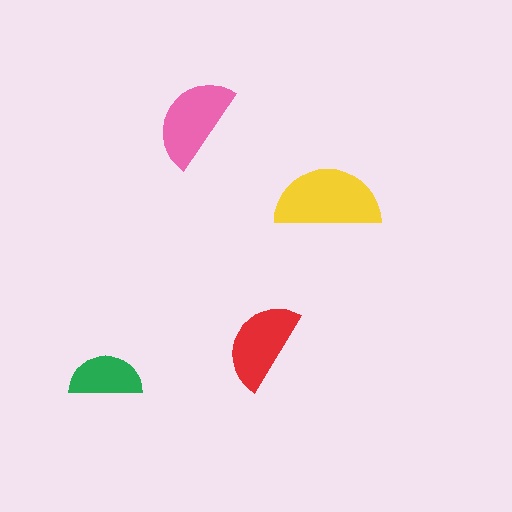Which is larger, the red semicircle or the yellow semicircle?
The yellow one.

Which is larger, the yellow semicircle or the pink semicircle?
The yellow one.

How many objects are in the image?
There are 4 objects in the image.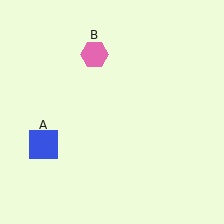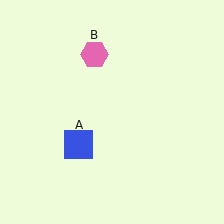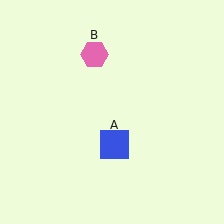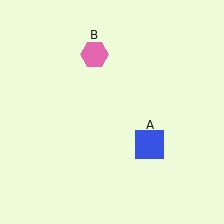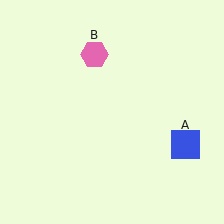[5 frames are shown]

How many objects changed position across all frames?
1 object changed position: blue square (object A).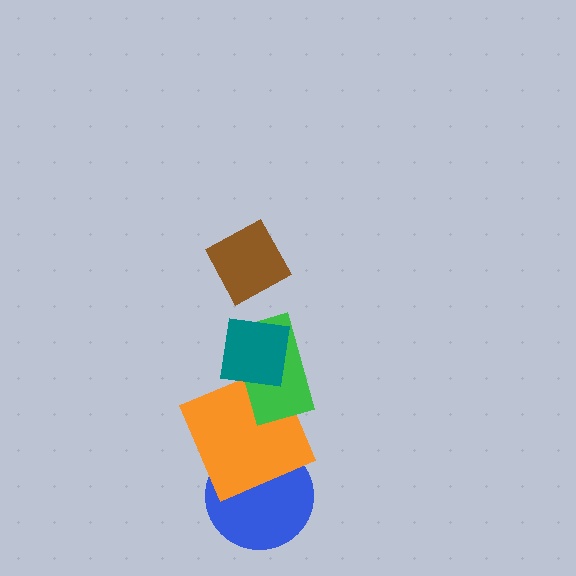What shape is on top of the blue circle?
The orange square is on top of the blue circle.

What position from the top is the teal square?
The teal square is 2nd from the top.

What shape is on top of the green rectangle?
The teal square is on top of the green rectangle.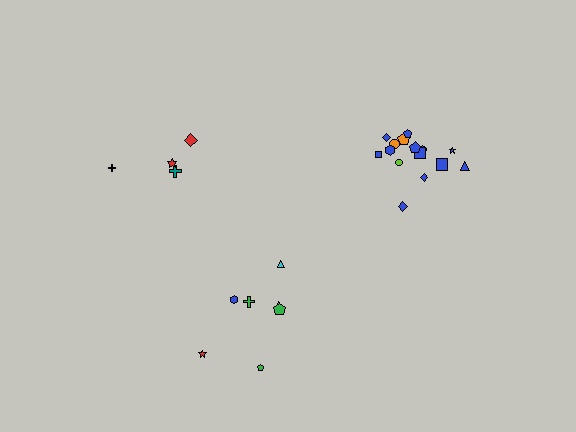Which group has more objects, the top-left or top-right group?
The top-right group.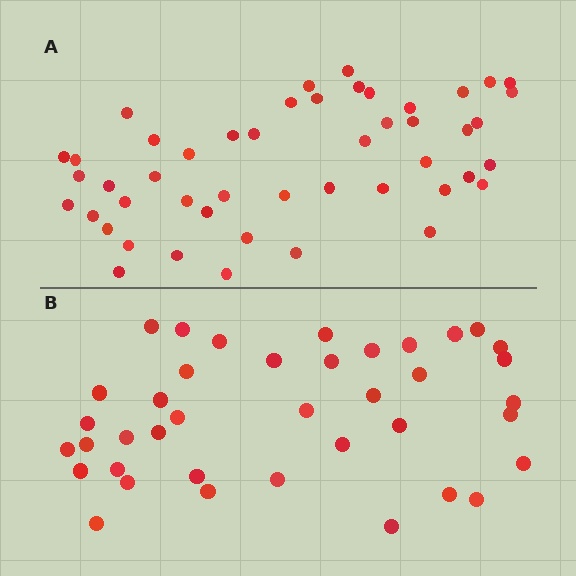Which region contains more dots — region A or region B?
Region A (the top region) has more dots.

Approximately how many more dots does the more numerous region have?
Region A has roughly 8 or so more dots than region B.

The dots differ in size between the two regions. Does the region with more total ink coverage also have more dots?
No. Region B has more total ink coverage because its dots are larger, but region A actually contains more individual dots. Total area can be misleading — the number of items is what matters here.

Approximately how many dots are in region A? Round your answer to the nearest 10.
About 50 dots. (The exact count is 48, which rounds to 50.)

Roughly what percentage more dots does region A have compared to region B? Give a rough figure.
About 25% more.